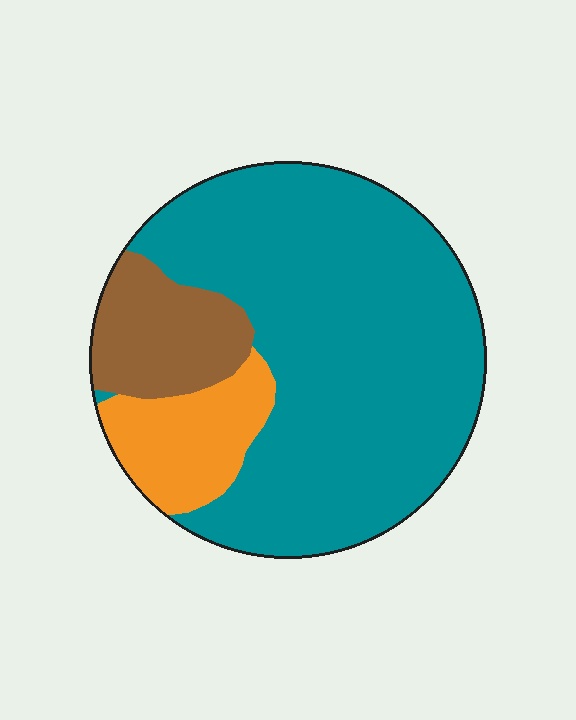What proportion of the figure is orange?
Orange takes up about one eighth (1/8) of the figure.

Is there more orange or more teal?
Teal.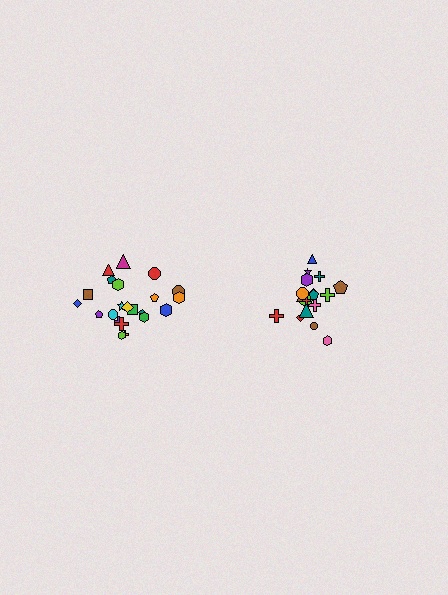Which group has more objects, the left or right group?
The left group.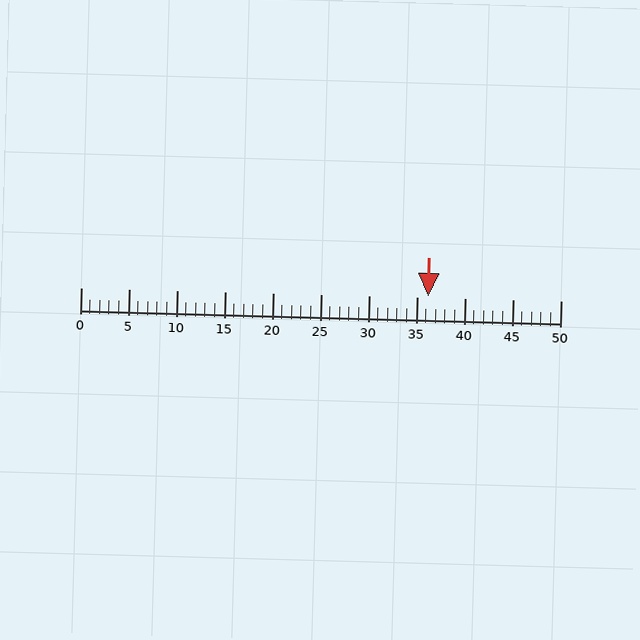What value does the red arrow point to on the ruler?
The red arrow points to approximately 36.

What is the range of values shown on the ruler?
The ruler shows values from 0 to 50.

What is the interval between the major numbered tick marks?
The major tick marks are spaced 5 units apart.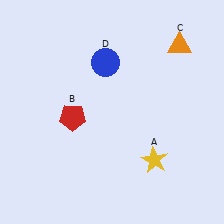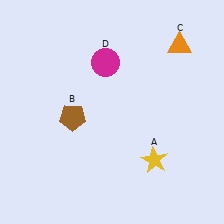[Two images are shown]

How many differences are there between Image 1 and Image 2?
There are 2 differences between the two images.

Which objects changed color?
B changed from red to brown. D changed from blue to magenta.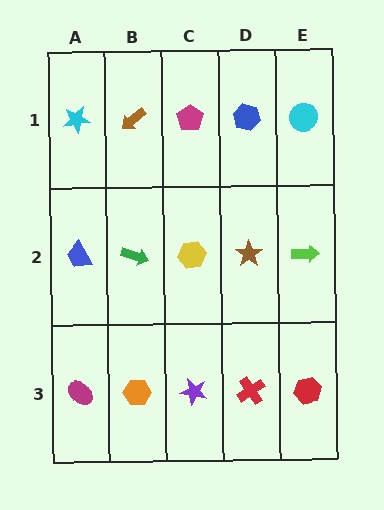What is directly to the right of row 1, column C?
A blue hexagon.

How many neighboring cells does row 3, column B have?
3.